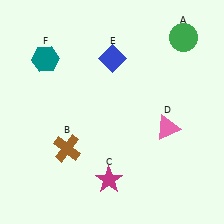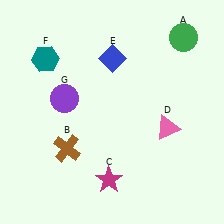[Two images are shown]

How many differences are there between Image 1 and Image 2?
There is 1 difference between the two images.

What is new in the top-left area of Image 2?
A purple circle (G) was added in the top-left area of Image 2.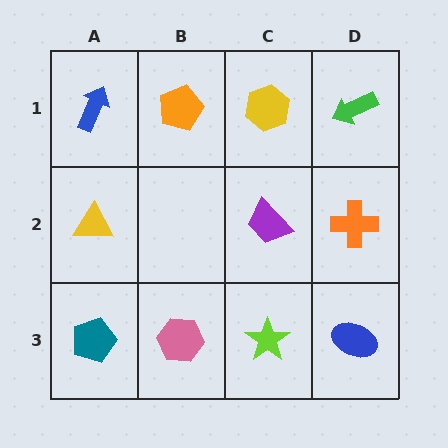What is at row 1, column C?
A yellow hexagon.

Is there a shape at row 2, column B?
No, that cell is empty.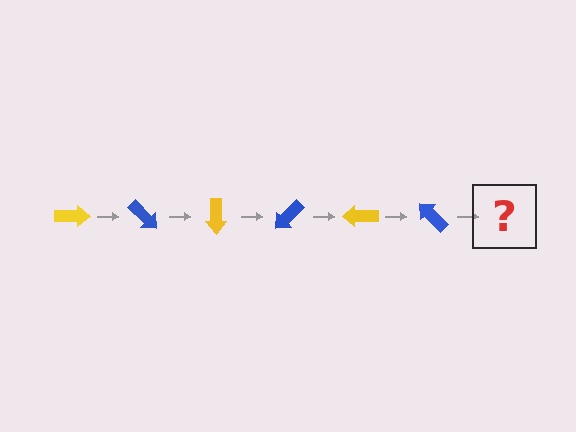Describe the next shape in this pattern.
It should be a yellow arrow, rotated 270 degrees from the start.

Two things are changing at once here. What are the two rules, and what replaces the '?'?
The two rules are that it rotates 45 degrees each step and the color cycles through yellow and blue. The '?' should be a yellow arrow, rotated 270 degrees from the start.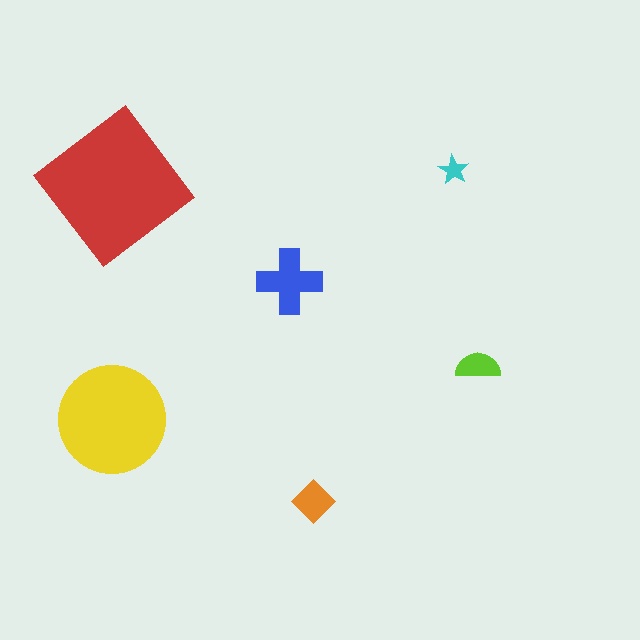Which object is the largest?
The red diamond.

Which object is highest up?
The cyan star is topmost.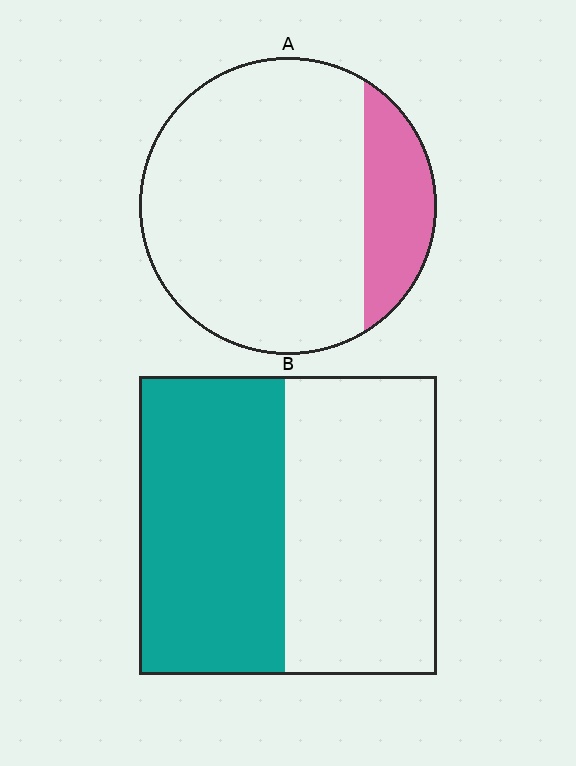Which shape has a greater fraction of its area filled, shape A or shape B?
Shape B.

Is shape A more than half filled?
No.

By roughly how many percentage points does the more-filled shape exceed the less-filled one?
By roughly 30 percentage points (B over A).